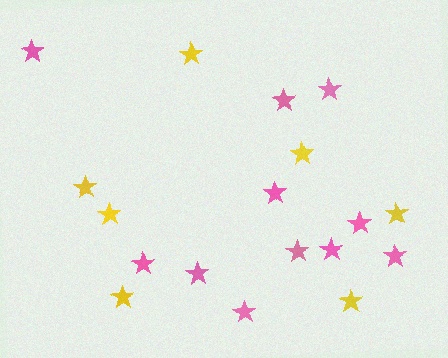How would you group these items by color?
There are 2 groups: one group of yellow stars (7) and one group of pink stars (11).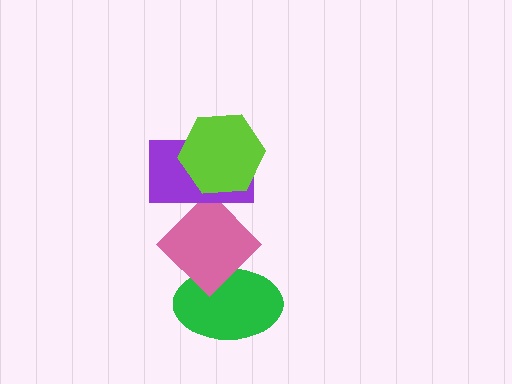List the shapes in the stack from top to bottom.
From top to bottom: the lime hexagon, the purple rectangle, the pink diamond, the green ellipse.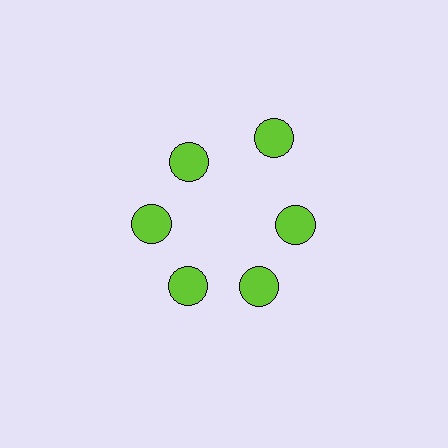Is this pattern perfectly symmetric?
No. The 6 lime circles are arranged in a ring, but one element near the 1 o'clock position is pushed outward from the center, breaking the 6-fold rotational symmetry.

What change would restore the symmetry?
The symmetry would be restored by moving it inward, back onto the ring so that all 6 circles sit at equal angles and equal distance from the center.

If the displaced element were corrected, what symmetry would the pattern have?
It would have 6-fold rotational symmetry — the pattern would map onto itself every 60 degrees.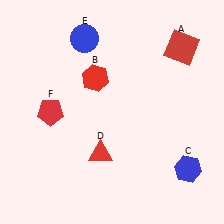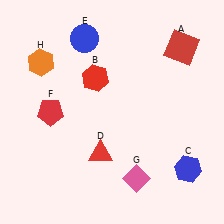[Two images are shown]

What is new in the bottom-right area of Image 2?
A pink diamond (G) was added in the bottom-right area of Image 2.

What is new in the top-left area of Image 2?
An orange hexagon (H) was added in the top-left area of Image 2.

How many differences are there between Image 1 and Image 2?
There are 2 differences between the two images.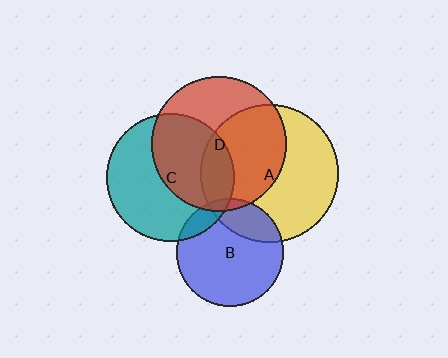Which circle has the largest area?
Circle A (yellow).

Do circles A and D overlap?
Yes.